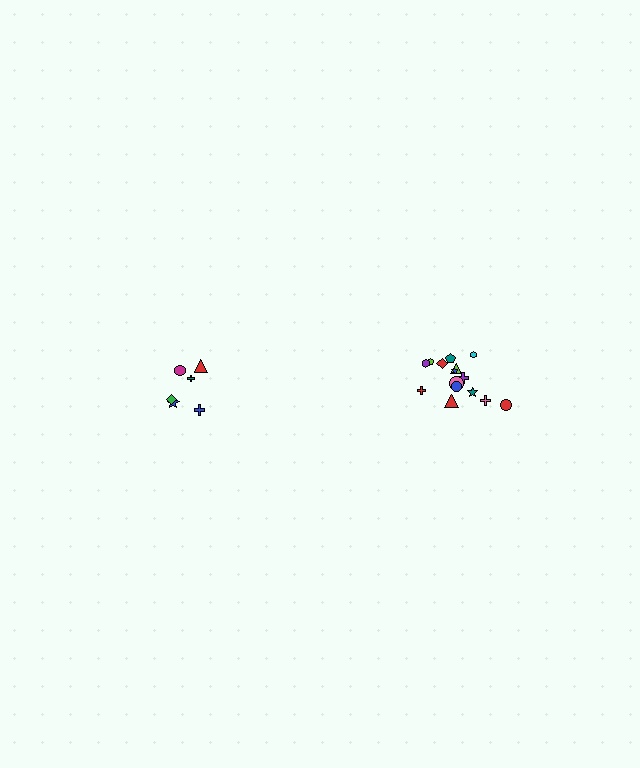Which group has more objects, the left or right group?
The right group.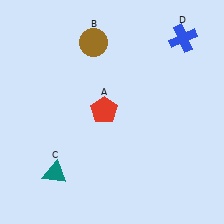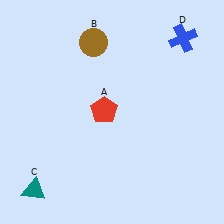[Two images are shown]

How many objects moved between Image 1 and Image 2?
1 object moved between the two images.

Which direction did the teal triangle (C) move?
The teal triangle (C) moved left.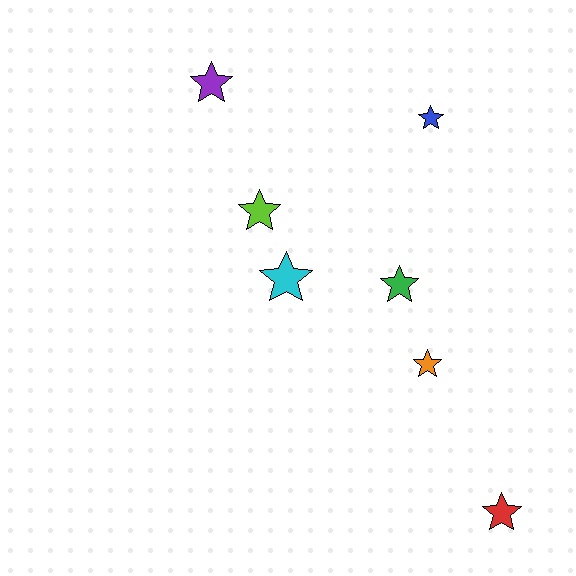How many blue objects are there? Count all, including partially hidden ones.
There is 1 blue object.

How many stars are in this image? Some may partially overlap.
There are 7 stars.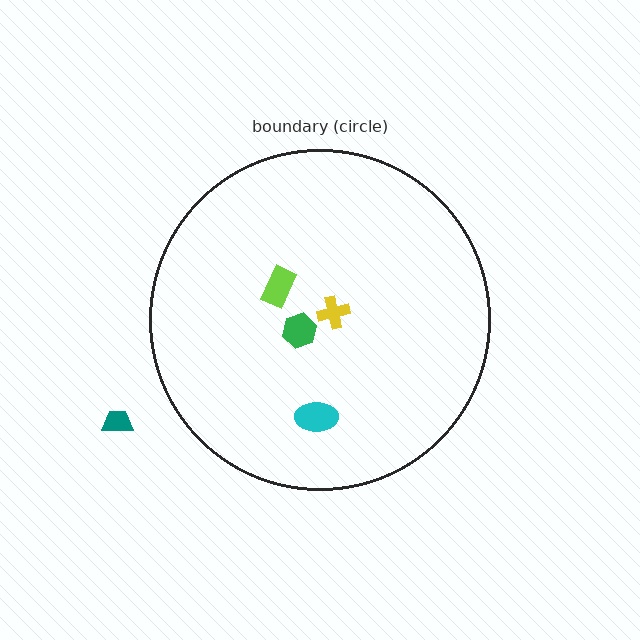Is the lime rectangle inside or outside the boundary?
Inside.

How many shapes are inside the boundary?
4 inside, 1 outside.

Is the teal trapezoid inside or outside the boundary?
Outside.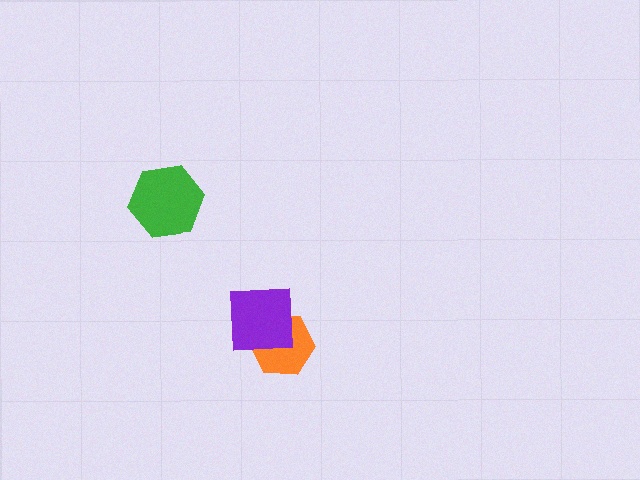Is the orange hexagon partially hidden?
Yes, it is partially covered by another shape.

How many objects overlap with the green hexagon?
0 objects overlap with the green hexagon.